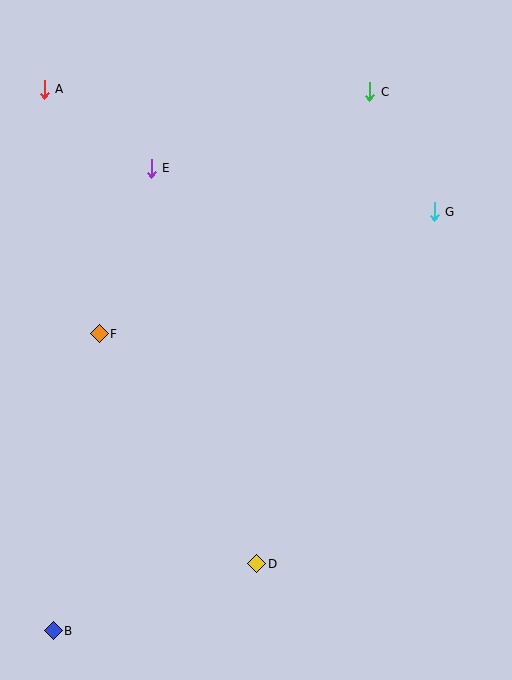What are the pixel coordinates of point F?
Point F is at (99, 334).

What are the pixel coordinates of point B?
Point B is at (53, 631).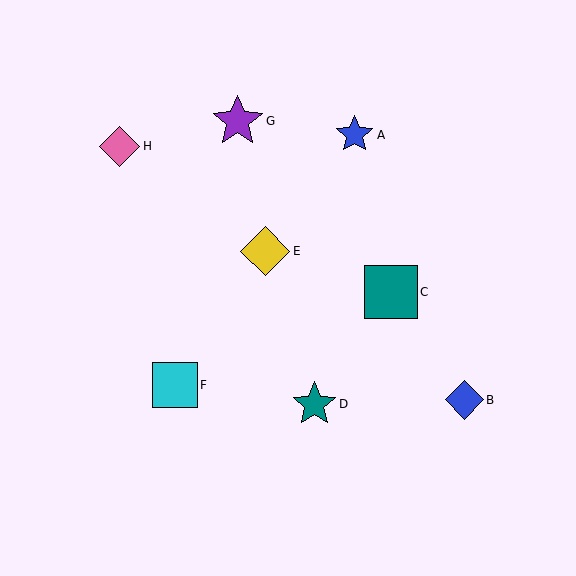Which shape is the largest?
The teal square (labeled C) is the largest.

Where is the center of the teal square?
The center of the teal square is at (391, 292).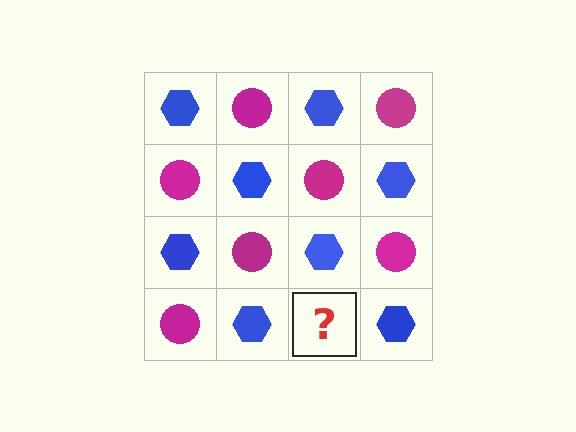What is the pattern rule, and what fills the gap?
The rule is that it alternates blue hexagon and magenta circle in a checkerboard pattern. The gap should be filled with a magenta circle.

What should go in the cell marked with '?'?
The missing cell should contain a magenta circle.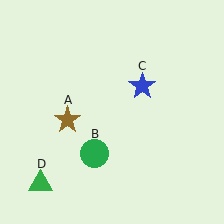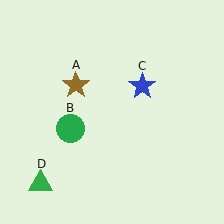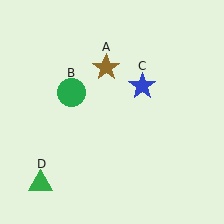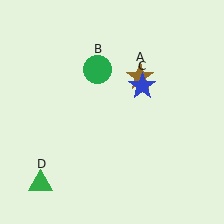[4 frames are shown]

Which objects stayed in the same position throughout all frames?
Blue star (object C) and green triangle (object D) remained stationary.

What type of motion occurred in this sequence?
The brown star (object A), green circle (object B) rotated clockwise around the center of the scene.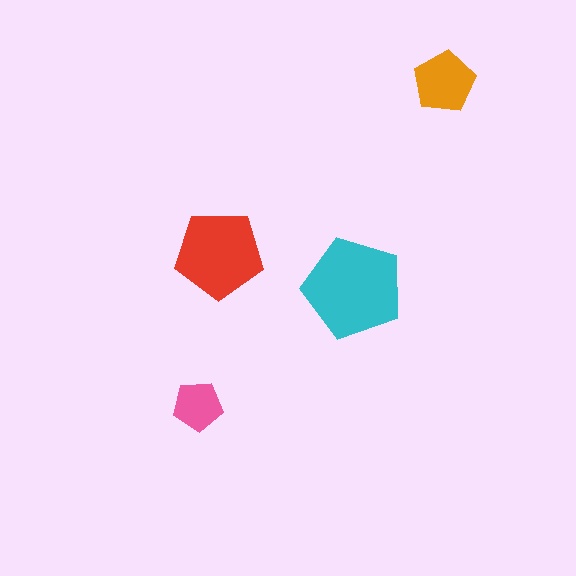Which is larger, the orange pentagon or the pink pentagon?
The orange one.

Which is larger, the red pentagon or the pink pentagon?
The red one.